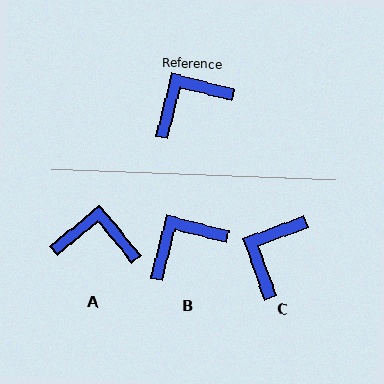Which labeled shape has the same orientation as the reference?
B.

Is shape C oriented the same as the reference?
No, it is off by about 35 degrees.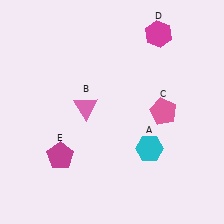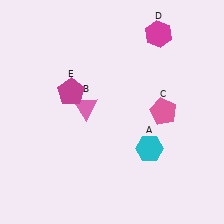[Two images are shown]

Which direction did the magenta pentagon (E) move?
The magenta pentagon (E) moved up.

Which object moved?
The magenta pentagon (E) moved up.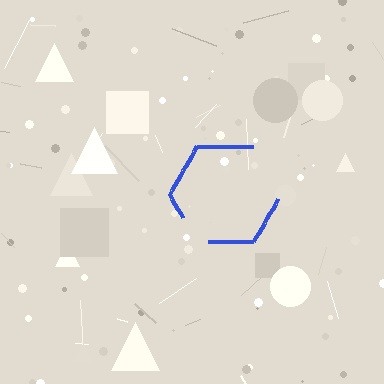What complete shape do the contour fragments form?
The contour fragments form a hexagon.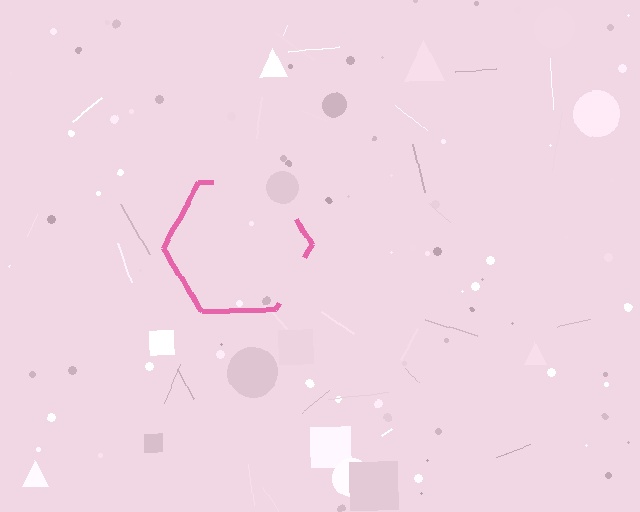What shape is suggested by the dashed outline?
The dashed outline suggests a hexagon.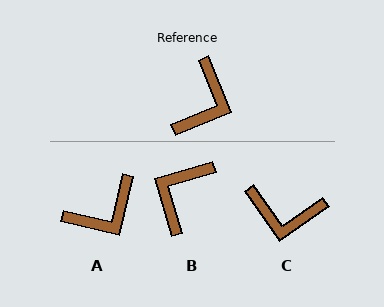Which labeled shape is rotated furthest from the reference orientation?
B, about 174 degrees away.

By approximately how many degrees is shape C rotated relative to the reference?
Approximately 77 degrees clockwise.